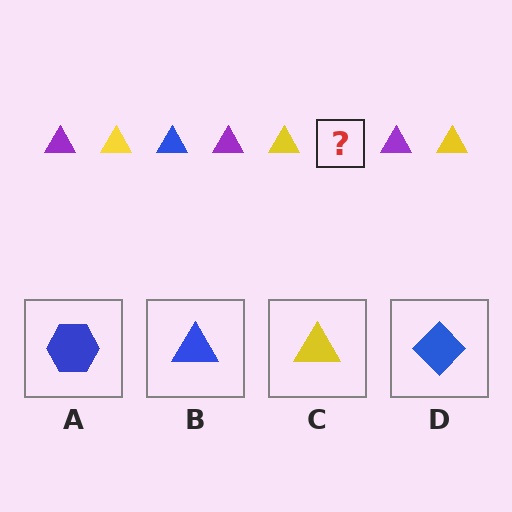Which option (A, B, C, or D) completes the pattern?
B.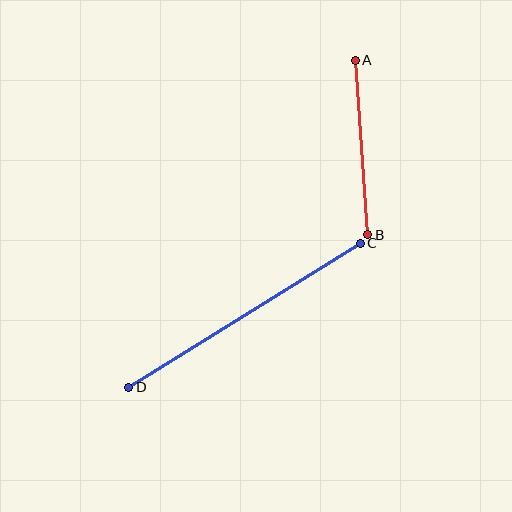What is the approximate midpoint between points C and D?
The midpoint is at approximately (245, 315) pixels.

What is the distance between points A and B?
The distance is approximately 175 pixels.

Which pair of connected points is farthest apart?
Points C and D are farthest apart.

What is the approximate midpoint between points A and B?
The midpoint is at approximately (362, 148) pixels.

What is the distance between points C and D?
The distance is approximately 273 pixels.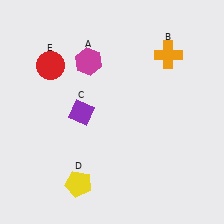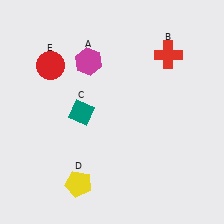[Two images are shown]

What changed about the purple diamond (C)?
In Image 1, C is purple. In Image 2, it changed to teal.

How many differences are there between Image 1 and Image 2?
There are 2 differences between the two images.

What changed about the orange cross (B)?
In Image 1, B is orange. In Image 2, it changed to red.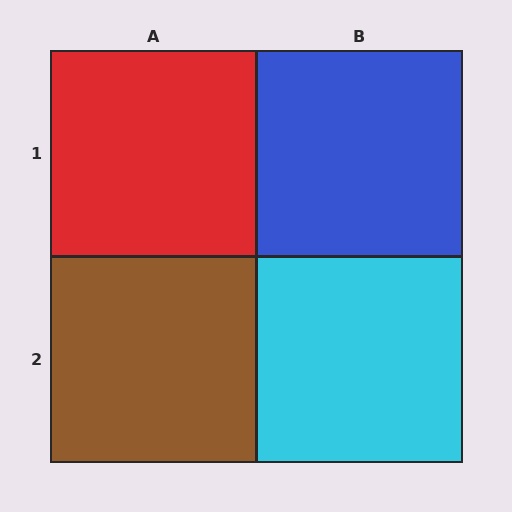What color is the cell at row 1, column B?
Blue.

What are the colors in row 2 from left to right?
Brown, cyan.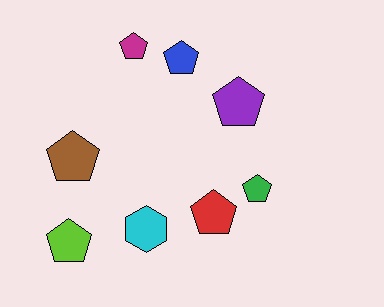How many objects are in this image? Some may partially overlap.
There are 8 objects.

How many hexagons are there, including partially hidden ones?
There is 1 hexagon.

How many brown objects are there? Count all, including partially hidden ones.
There is 1 brown object.